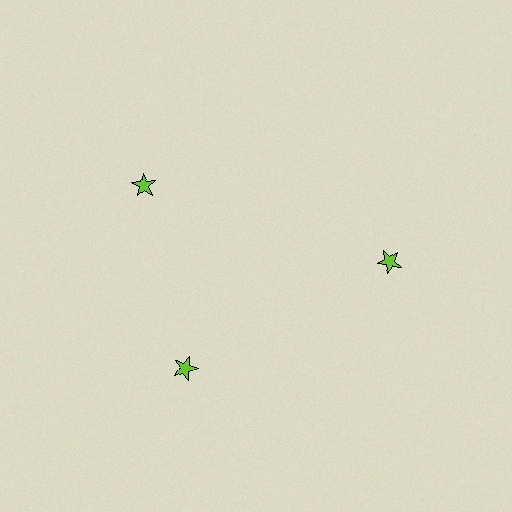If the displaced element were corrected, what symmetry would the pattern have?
It would have 3-fold rotational symmetry — the pattern would map onto itself every 120 degrees.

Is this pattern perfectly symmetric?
No. The 3 lime stars are arranged in a ring, but one element near the 11 o'clock position is rotated out of alignment along the ring, breaking the 3-fold rotational symmetry.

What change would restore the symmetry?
The symmetry would be restored by rotating it back into even spacing with its neighbors so that all 3 stars sit at equal angles and equal distance from the center.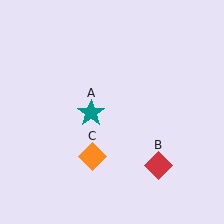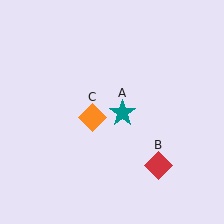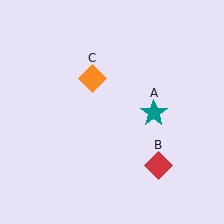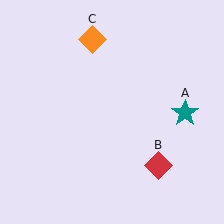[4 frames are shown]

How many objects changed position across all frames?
2 objects changed position: teal star (object A), orange diamond (object C).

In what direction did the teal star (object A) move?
The teal star (object A) moved right.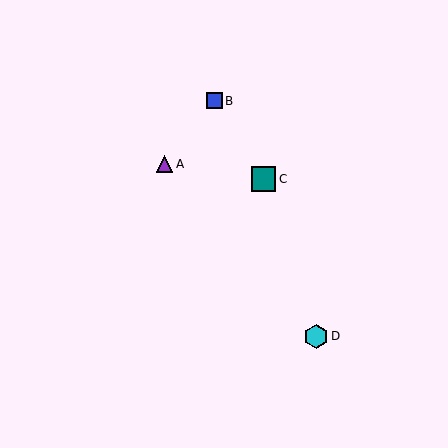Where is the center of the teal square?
The center of the teal square is at (264, 179).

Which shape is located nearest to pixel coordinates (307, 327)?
The cyan hexagon (labeled D) at (316, 336) is nearest to that location.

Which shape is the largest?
The teal square (labeled C) is the largest.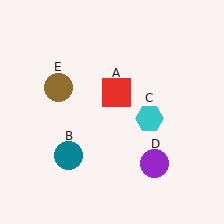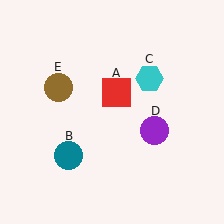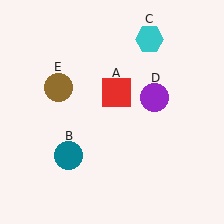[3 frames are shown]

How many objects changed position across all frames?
2 objects changed position: cyan hexagon (object C), purple circle (object D).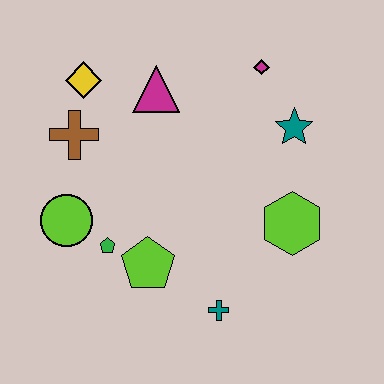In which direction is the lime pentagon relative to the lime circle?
The lime pentagon is to the right of the lime circle.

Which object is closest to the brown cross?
The yellow diamond is closest to the brown cross.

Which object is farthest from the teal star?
The lime circle is farthest from the teal star.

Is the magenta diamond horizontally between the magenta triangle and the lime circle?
No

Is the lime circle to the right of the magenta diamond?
No